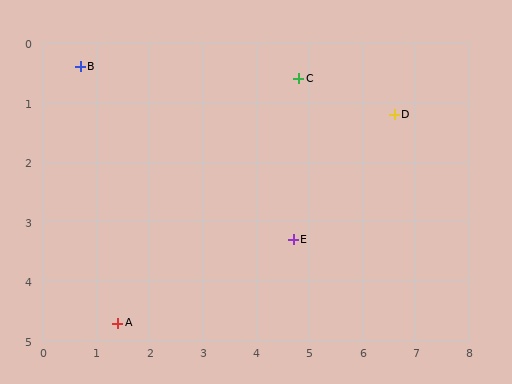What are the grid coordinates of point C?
Point C is at approximately (4.8, 0.6).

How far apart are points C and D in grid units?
Points C and D are about 1.9 grid units apart.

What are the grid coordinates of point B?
Point B is at approximately (0.7, 0.4).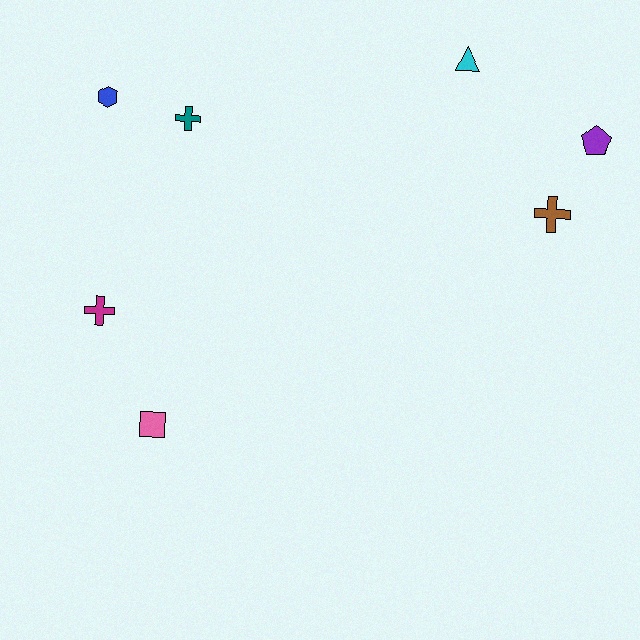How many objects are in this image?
There are 7 objects.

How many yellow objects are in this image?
There are no yellow objects.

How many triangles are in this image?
There is 1 triangle.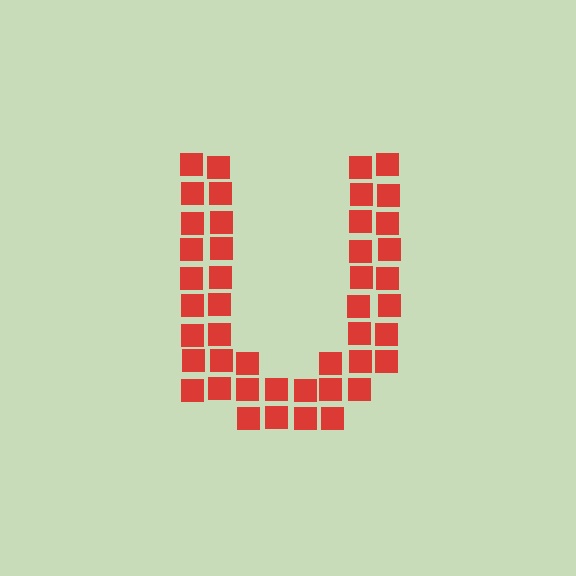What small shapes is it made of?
It is made of small squares.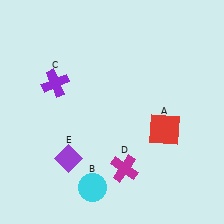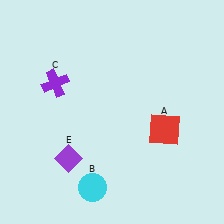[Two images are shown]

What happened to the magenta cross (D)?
The magenta cross (D) was removed in Image 2. It was in the bottom-right area of Image 1.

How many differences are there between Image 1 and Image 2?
There is 1 difference between the two images.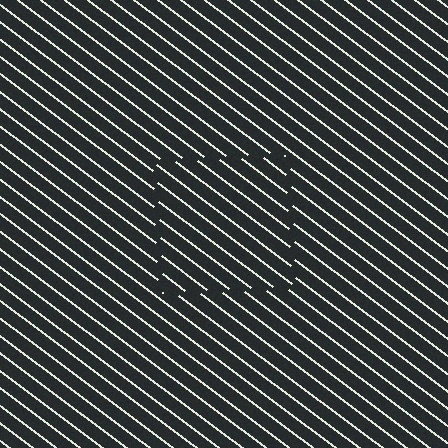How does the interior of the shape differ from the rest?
The interior of the shape contains the same grating, shifted by half a period — the contour is defined by the phase discontinuity where line-ends from the inner and outer gratings abut.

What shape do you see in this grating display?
An illusory square. The interior of the shape contains the same grating, shifted by half a period — the contour is defined by the phase discontinuity where line-ends from the inner and outer gratings abut.